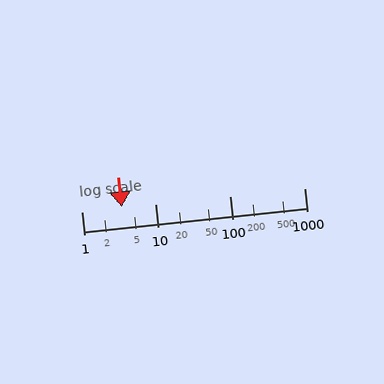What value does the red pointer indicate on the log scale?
The pointer indicates approximately 3.5.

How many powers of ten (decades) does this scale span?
The scale spans 3 decades, from 1 to 1000.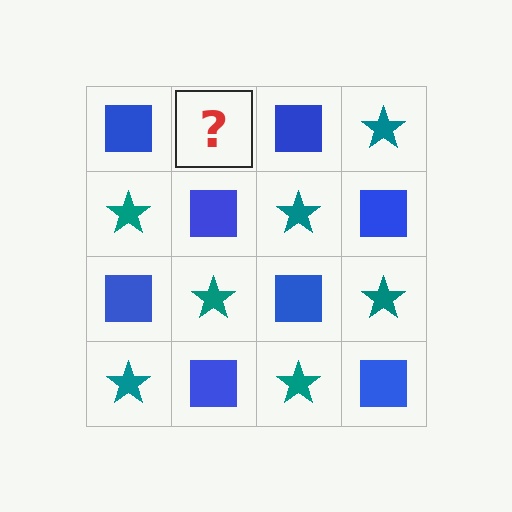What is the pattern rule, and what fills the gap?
The rule is that it alternates blue square and teal star in a checkerboard pattern. The gap should be filled with a teal star.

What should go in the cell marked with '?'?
The missing cell should contain a teal star.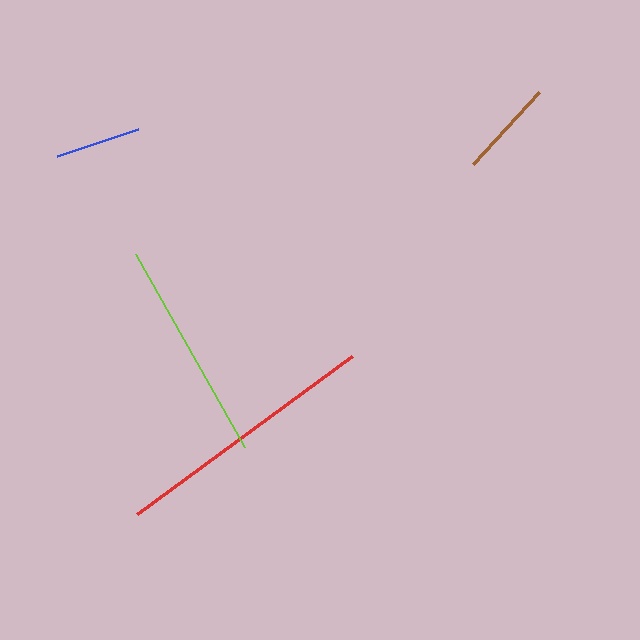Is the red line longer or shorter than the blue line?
The red line is longer than the blue line.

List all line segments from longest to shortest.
From longest to shortest: red, lime, brown, blue.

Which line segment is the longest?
The red line is the longest at approximately 266 pixels.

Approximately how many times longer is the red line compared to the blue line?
The red line is approximately 3.1 times the length of the blue line.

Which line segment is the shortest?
The blue line is the shortest at approximately 86 pixels.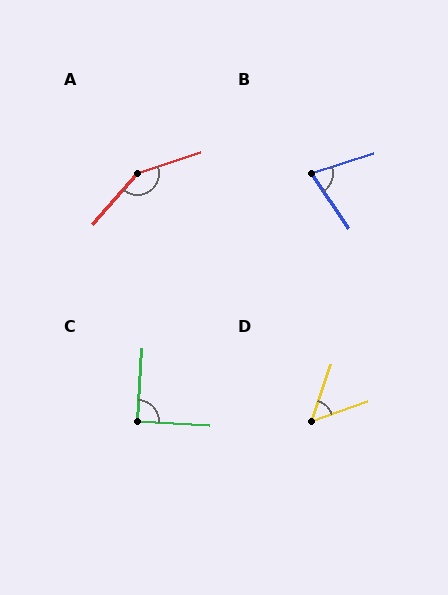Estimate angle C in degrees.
Approximately 89 degrees.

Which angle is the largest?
A, at approximately 150 degrees.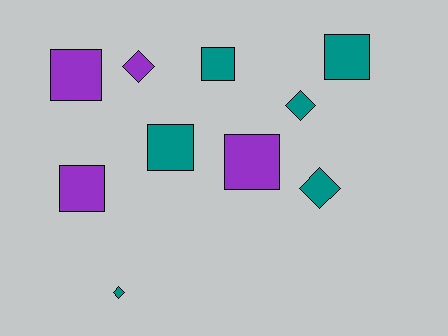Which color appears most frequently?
Teal, with 6 objects.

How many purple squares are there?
There are 3 purple squares.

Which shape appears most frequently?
Square, with 6 objects.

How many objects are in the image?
There are 10 objects.